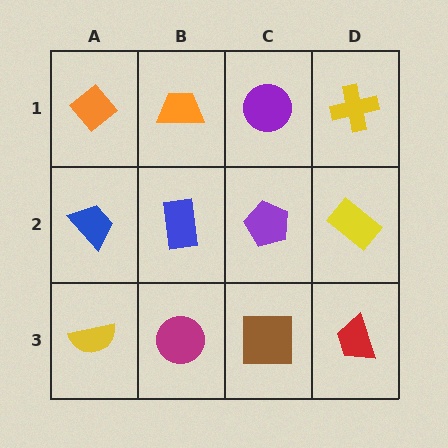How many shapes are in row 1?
4 shapes.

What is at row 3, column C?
A brown square.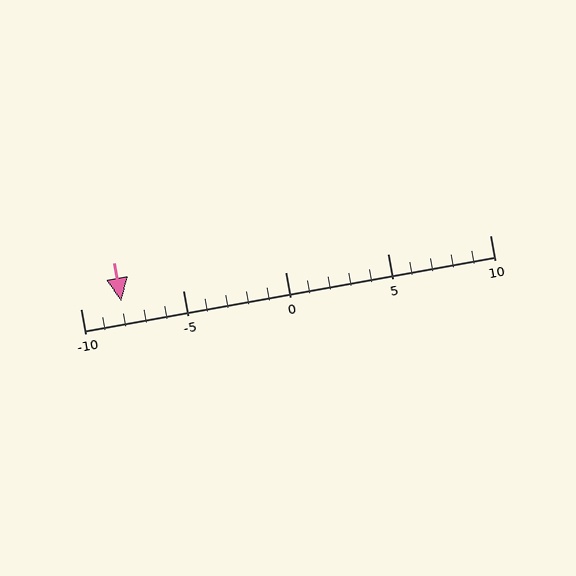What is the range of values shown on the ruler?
The ruler shows values from -10 to 10.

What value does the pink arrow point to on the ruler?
The pink arrow points to approximately -8.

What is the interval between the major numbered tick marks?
The major tick marks are spaced 5 units apart.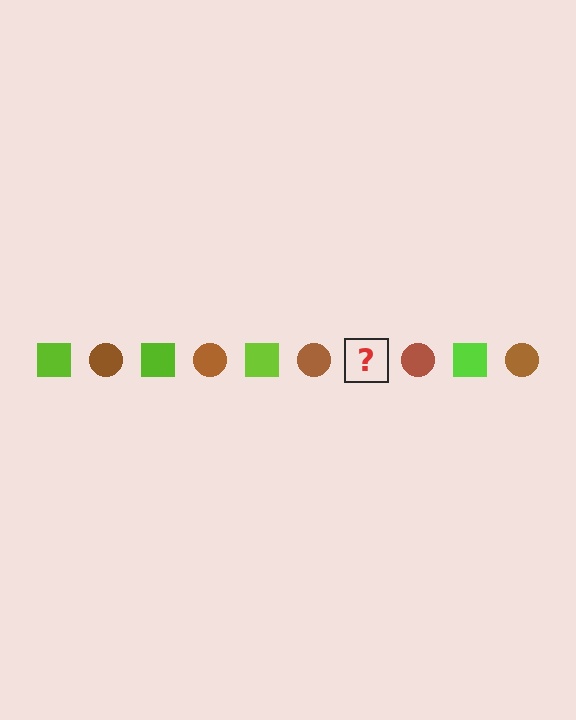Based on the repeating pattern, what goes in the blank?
The blank should be a lime square.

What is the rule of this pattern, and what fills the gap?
The rule is that the pattern alternates between lime square and brown circle. The gap should be filled with a lime square.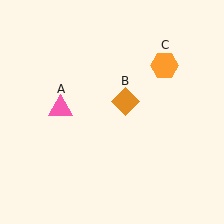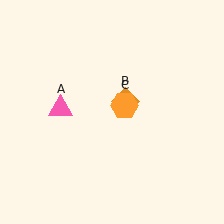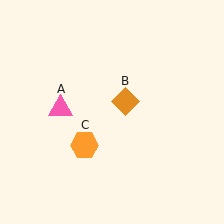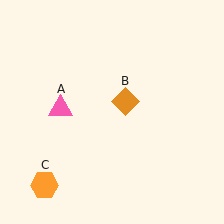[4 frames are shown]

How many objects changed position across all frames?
1 object changed position: orange hexagon (object C).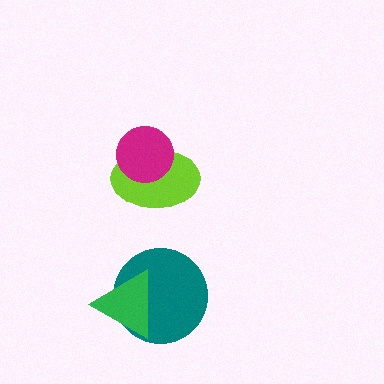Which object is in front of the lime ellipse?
The magenta circle is in front of the lime ellipse.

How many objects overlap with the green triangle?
1 object overlaps with the green triangle.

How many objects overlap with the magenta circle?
1 object overlaps with the magenta circle.